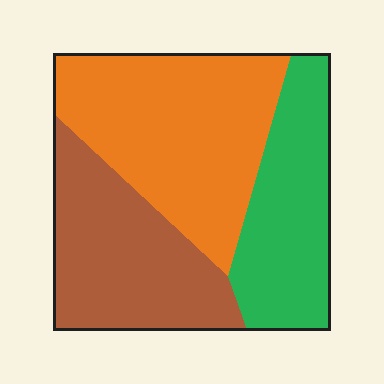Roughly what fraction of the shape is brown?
Brown covers roughly 30% of the shape.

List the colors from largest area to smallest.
From largest to smallest: orange, brown, green.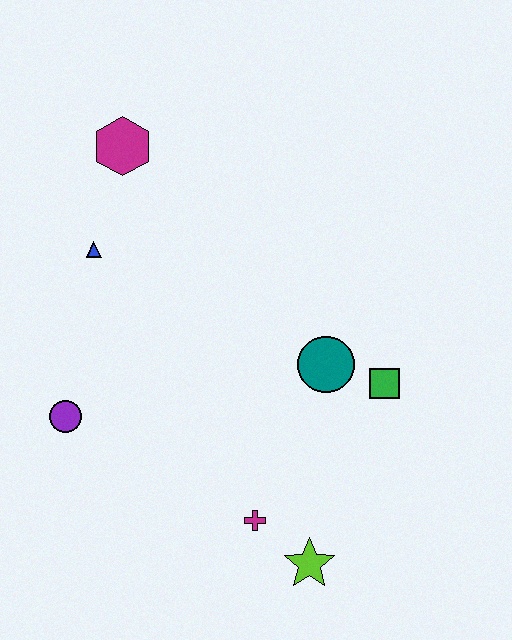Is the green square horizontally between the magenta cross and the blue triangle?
No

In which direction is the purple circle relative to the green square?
The purple circle is to the left of the green square.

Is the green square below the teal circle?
Yes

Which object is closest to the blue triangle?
The magenta hexagon is closest to the blue triangle.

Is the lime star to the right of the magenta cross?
Yes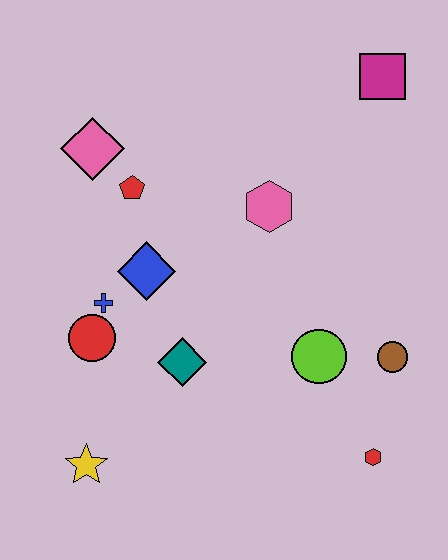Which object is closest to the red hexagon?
The brown circle is closest to the red hexagon.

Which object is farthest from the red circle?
The magenta square is farthest from the red circle.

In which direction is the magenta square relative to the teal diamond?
The magenta square is above the teal diamond.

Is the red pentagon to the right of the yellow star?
Yes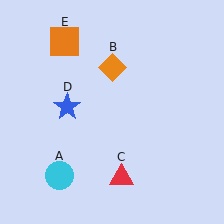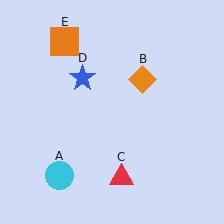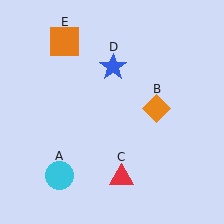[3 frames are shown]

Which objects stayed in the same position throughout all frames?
Cyan circle (object A) and red triangle (object C) and orange square (object E) remained stationary.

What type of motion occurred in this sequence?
The orange diamond (object B), blue star (object D) rotated clockwise around the center of the scene.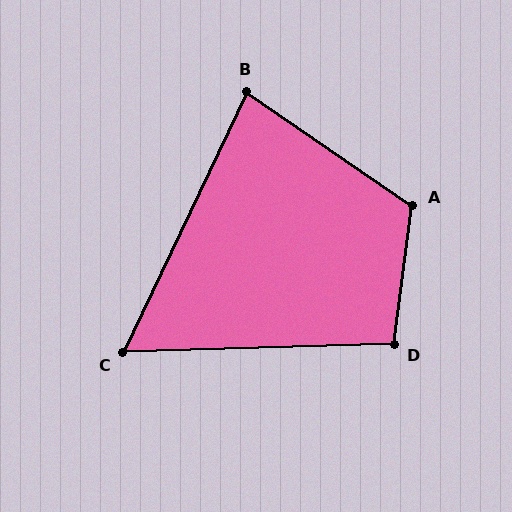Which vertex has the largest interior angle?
A, at approximately 117 degrees.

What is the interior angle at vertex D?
Approximately 99 degrees (obtuse).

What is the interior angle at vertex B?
Approximately 81 degrees (acute).